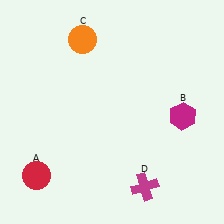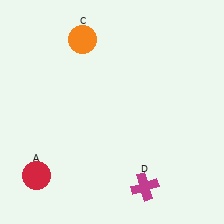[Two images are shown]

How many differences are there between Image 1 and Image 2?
There is 1 difference between the two images.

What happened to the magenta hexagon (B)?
The magenta hexagon (B) was removed in Image 2. It was in the bottom-right area of Image 1.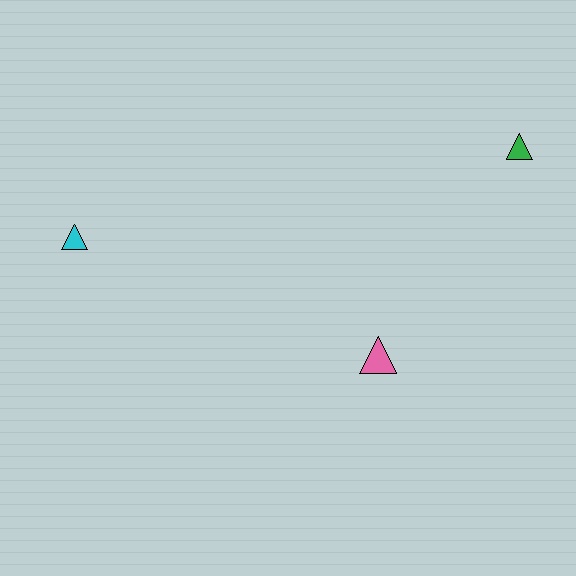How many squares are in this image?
There are no squares.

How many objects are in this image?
There are 3 objects.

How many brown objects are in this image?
There are no brown objects.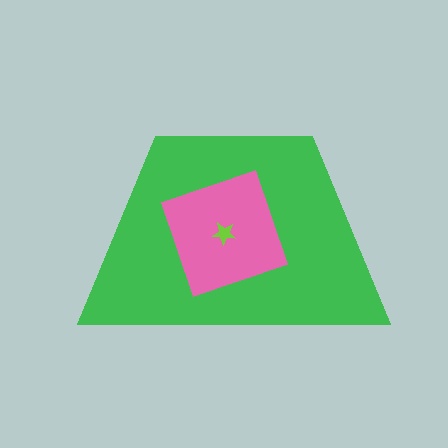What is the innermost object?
The lime star.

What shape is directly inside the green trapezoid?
The pink square.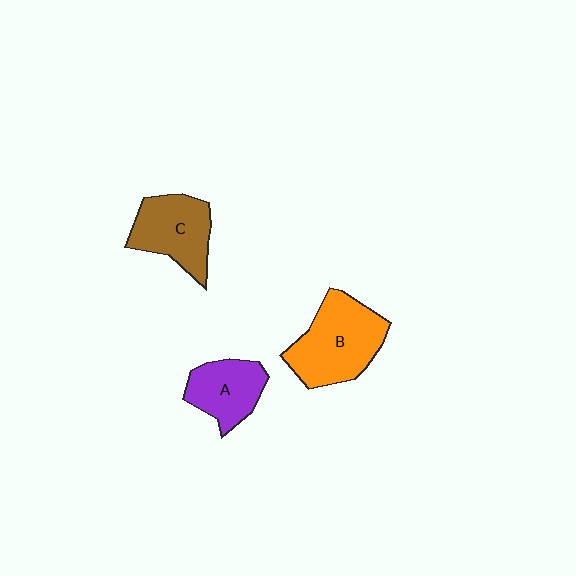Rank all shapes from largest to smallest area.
From largest to smallest: B (orange), C (brown), A (purple).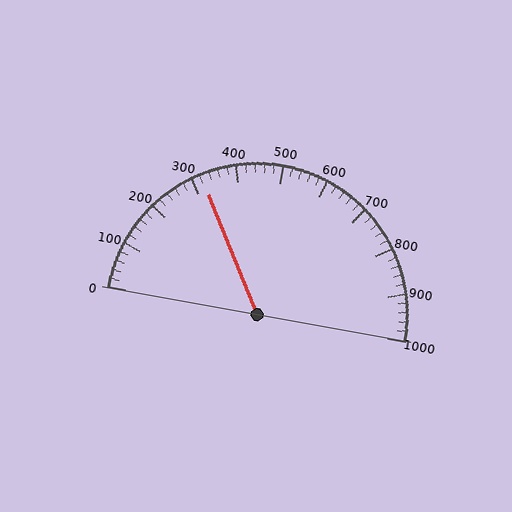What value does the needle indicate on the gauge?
The needle indicates approximately 320.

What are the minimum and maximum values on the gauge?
The gauge ranges from 0 to 1000.